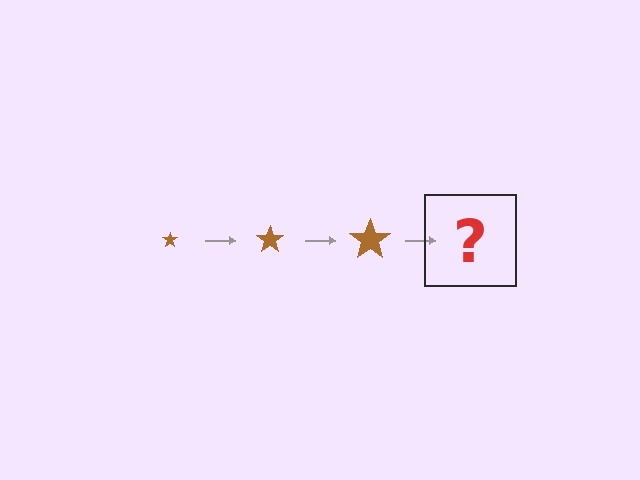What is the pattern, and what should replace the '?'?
The pattern is that the star gets progressively larger each step. The '?' should be a brown star, larger than the previous one.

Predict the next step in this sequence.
The next step is a brown star, larger than the previous one.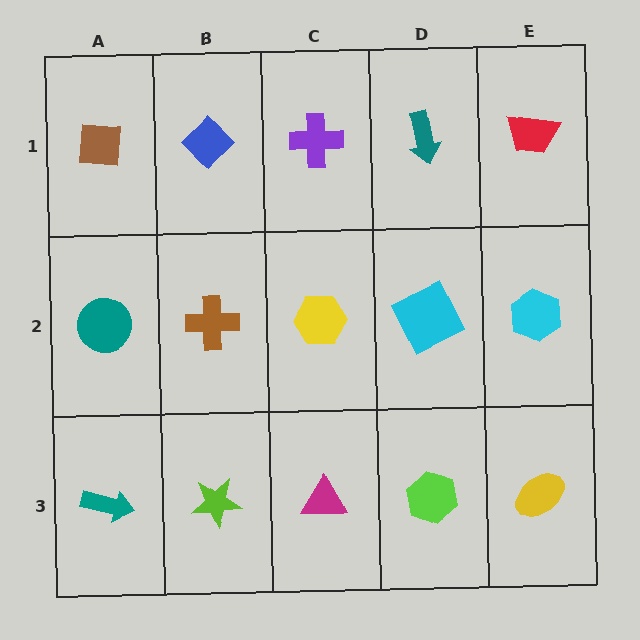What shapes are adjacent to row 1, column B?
A brown cross (row 2, column B), a brown square (row 1, column A), a purple cross (row 1, column C).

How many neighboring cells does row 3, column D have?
3.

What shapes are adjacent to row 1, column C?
A yellow hexagon (row 2, column C), a blue diamond (row 1, column B), a teal arrow (row 1, column D).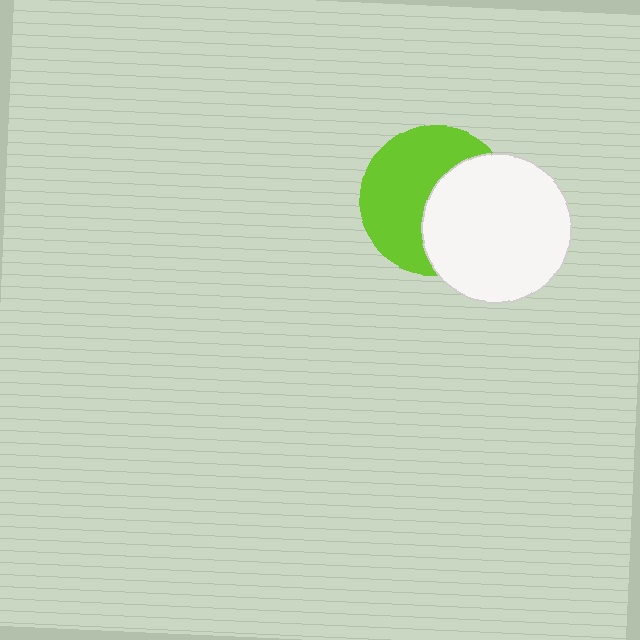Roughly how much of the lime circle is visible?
About half of it is visible (roughly 55%).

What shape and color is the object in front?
The object in front is a white circle.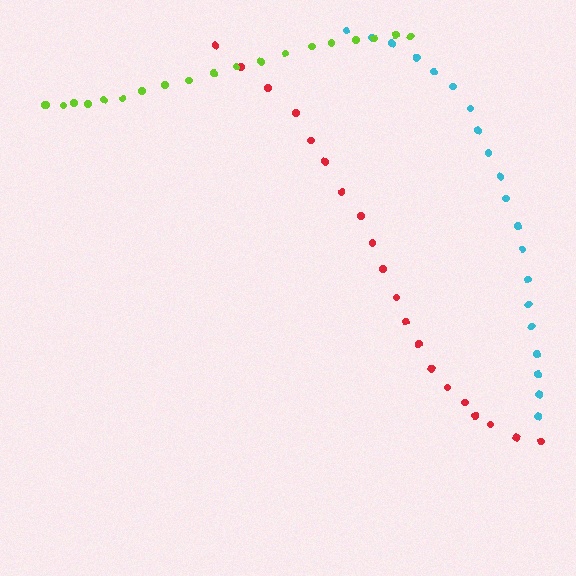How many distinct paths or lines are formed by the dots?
There are 3 distinct paths.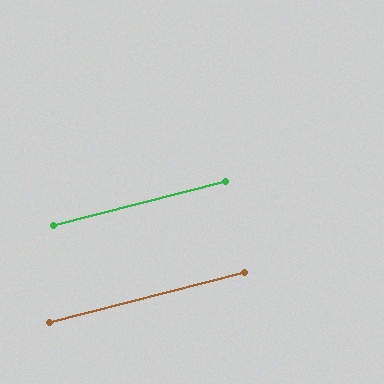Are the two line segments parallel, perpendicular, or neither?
Parallel — their directions differ by only 0.2°.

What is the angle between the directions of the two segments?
Approximately 0 degrees.